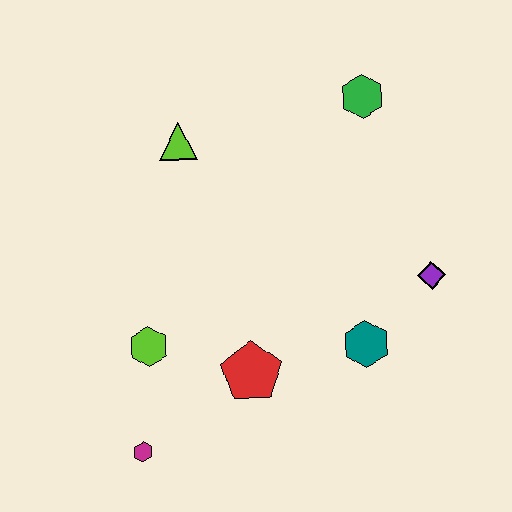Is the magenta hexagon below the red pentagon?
Yes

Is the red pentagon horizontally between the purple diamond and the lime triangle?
Yes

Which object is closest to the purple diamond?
The teal hexagon is closest to the purple diamond.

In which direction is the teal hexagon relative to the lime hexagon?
The teal hexagon is to the right of the lime hexagon.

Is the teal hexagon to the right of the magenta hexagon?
Yes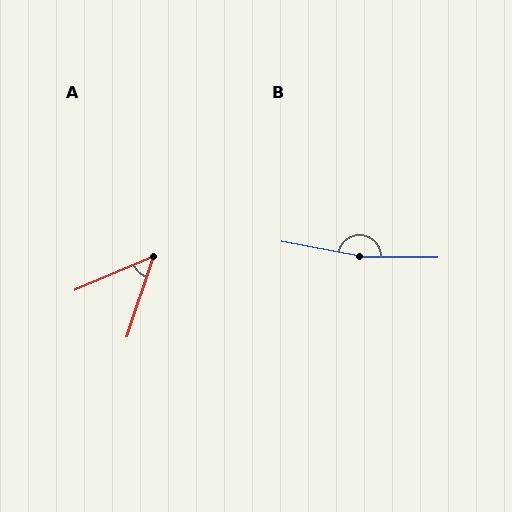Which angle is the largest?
B, at approximately 169 degrees.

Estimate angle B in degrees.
Approximately 169 degrees.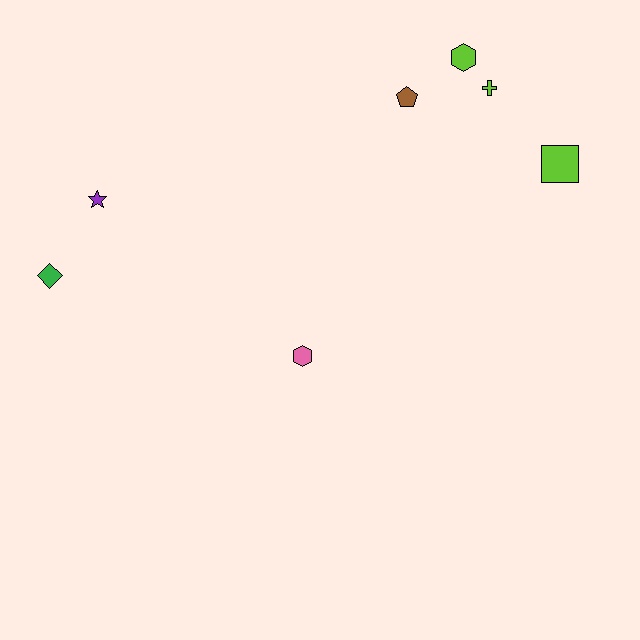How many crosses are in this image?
There is 1 cross.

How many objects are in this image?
There are 7 objects.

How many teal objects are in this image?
There are no teal objects.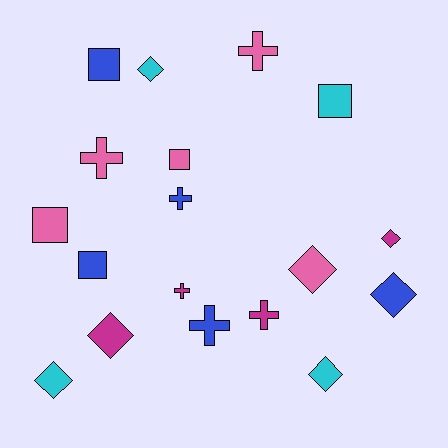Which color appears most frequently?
Pink, with 5 objects.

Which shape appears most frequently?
Diamond, with 7 objects.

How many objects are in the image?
There are 18 objects.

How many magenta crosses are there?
There are 2 magenta crosses.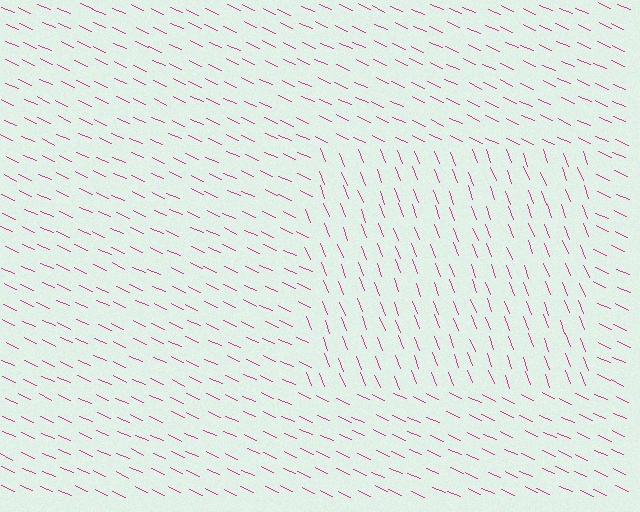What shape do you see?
I see a rectangle.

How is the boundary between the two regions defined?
The boundary is defined purely by a change in line orientation (approximately 45 degrees difference). All lines are the same color and thickness.